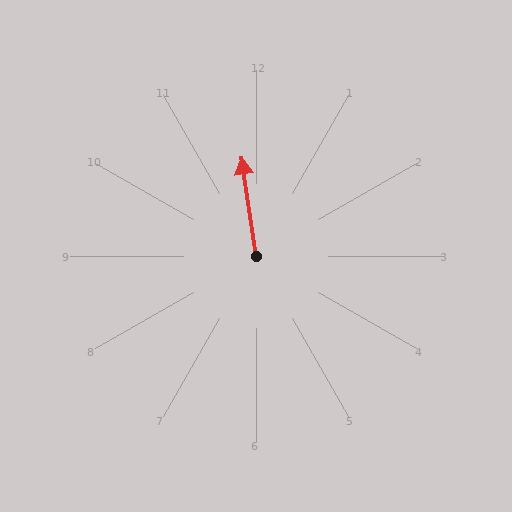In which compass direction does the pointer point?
North.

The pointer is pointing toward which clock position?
Roughly 12 o'clock.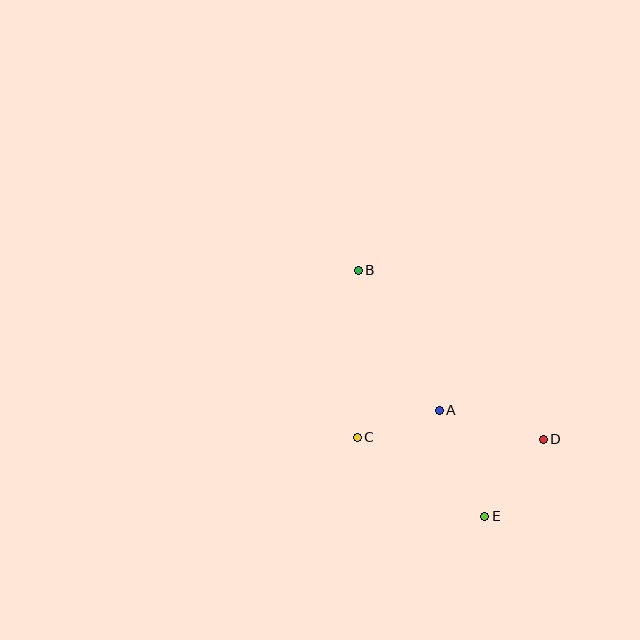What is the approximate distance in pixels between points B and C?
The distance between B and C is approximately 167 pixels.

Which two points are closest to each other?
Points A and C are closest to each other.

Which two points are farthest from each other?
Points B and E are farthest from each other.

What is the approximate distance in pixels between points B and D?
The distance between B and D is approximately 250 pixels.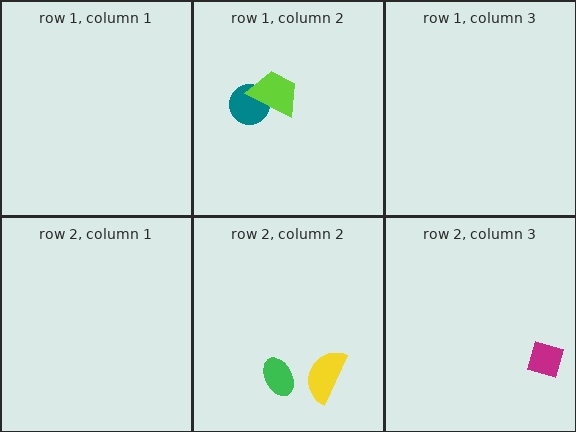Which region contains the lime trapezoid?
The row 1, column 2 region.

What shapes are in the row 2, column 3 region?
The magenta diamond.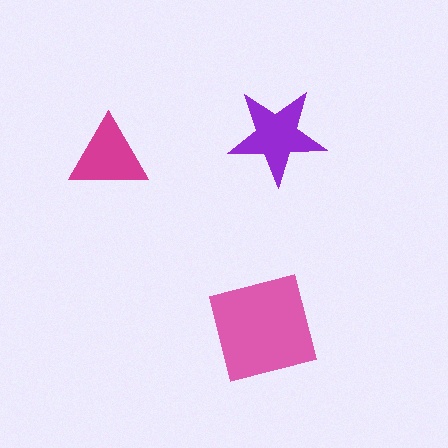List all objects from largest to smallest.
The pink square, the purple star, the magenta triangle.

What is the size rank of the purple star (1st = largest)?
2nd.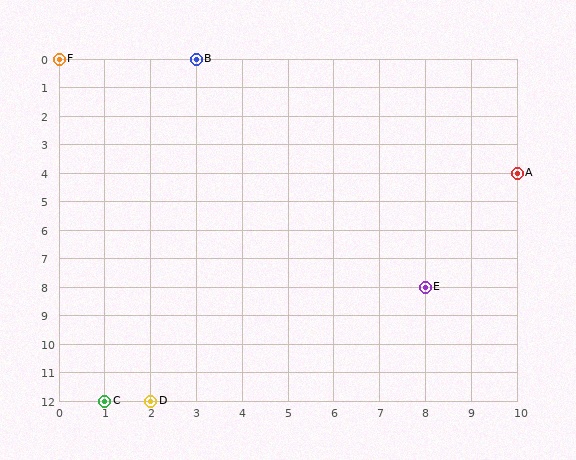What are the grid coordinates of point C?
Point C is at grid coordinates (1, 12).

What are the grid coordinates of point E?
Point E is at grid coordinates (8, 8).